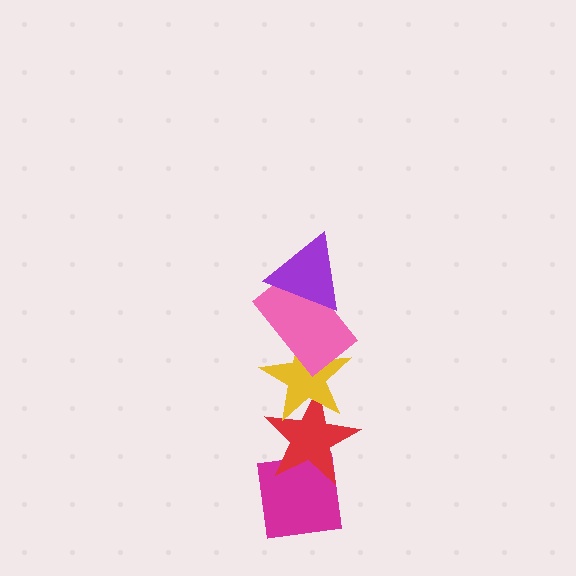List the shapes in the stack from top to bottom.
From top to bottom: the purple triangle, the pink rectangle, the yellow star, the red star, the magenta square.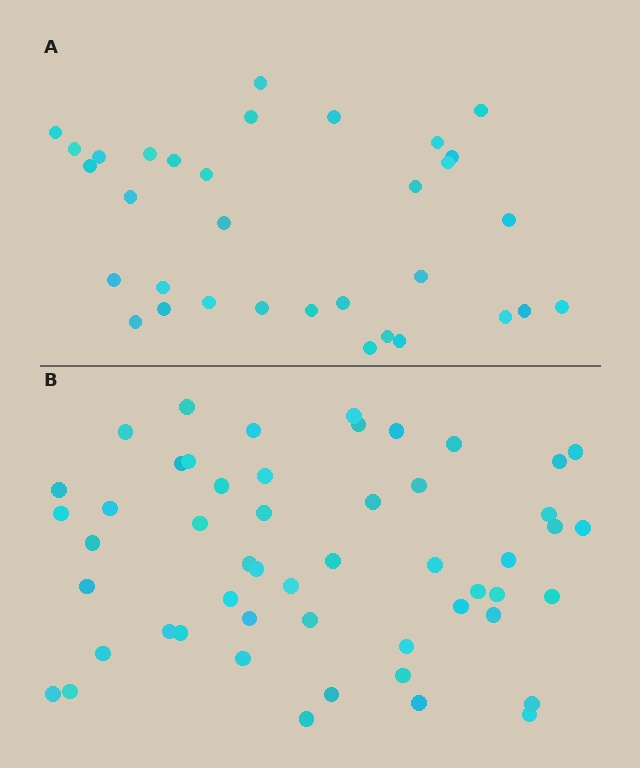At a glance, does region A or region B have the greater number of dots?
Region B (the bottom region) has more dots.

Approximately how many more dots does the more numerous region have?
Region B has approximately 20 more dots than region A.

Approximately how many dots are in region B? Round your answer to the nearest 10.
About 50 dots. (The exact count is 52, which rounds to 50.)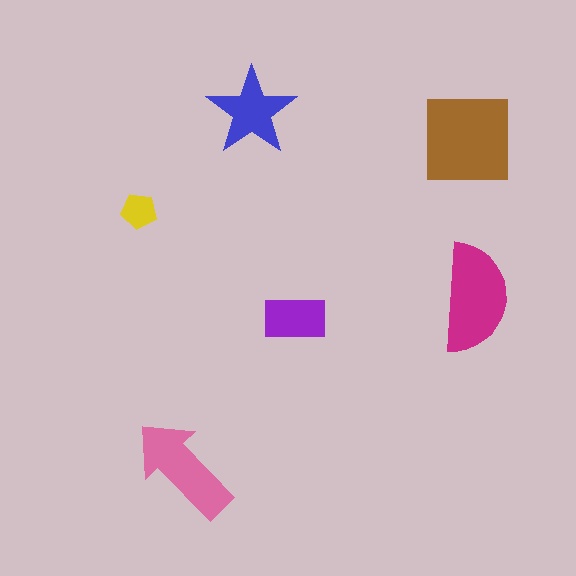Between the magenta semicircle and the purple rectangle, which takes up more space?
The magenta semicircle.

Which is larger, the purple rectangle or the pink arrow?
The pink arrow.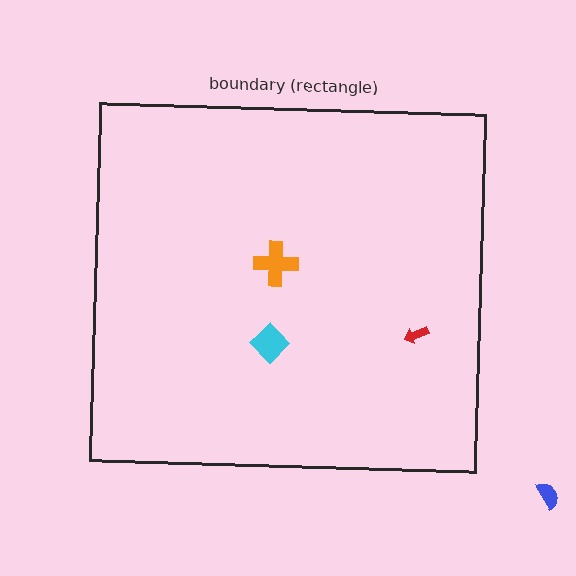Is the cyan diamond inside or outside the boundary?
Inside.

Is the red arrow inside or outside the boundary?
Inside.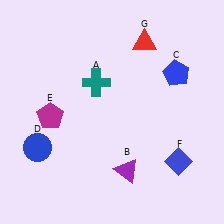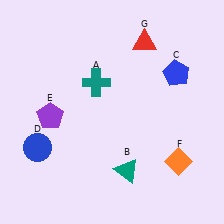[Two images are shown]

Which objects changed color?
B changed from purple to teal. E changed from magenta to purple. F changed from blue to orange.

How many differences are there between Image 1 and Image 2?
There are 3 differences between the two images.